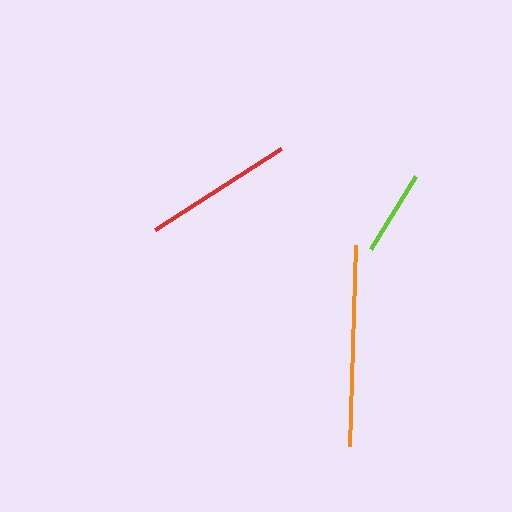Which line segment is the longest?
The orange line is the longest at approximately 201 pixels.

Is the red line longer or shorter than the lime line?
The red line is longer than the lime line.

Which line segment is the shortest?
The lime line is the shortest at approximately 86 pixels.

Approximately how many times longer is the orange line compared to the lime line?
The orange line is approximately 2.3 times the length of the lime line.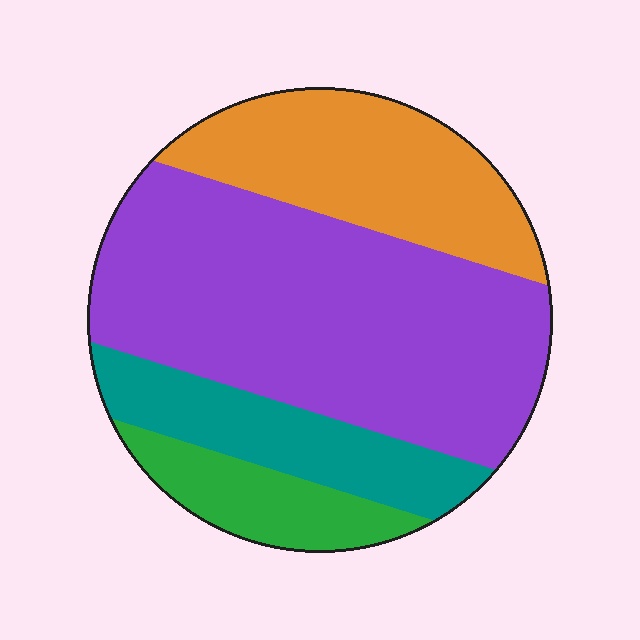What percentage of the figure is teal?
Teal takes up less than a quarter of the figure.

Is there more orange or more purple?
Purple.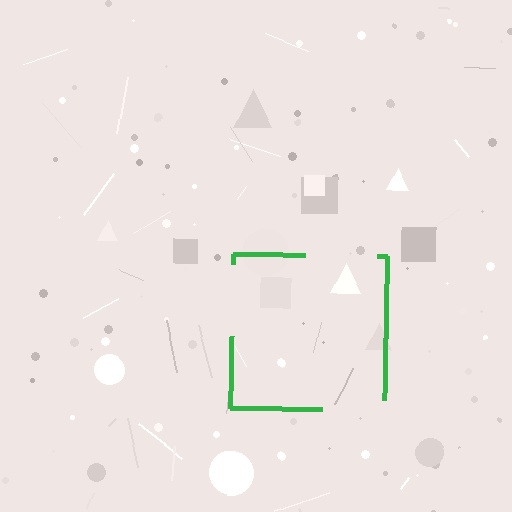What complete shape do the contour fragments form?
The contour fragments form a square.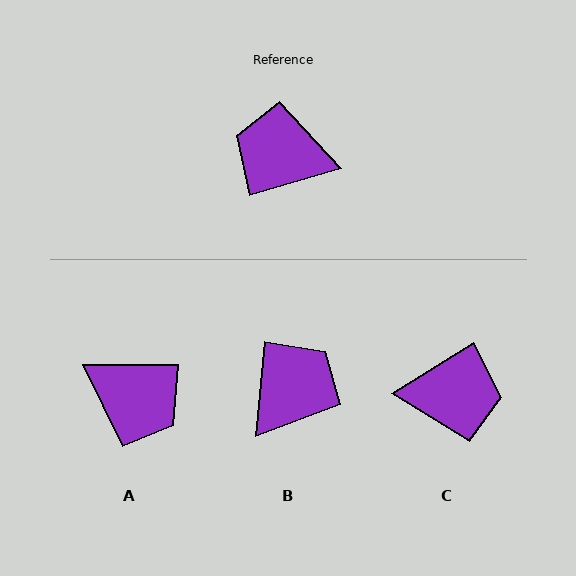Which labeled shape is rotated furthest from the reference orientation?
C, about 164 degrees away.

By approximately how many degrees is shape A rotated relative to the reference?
Approximately 163 degrees counter-clockwise.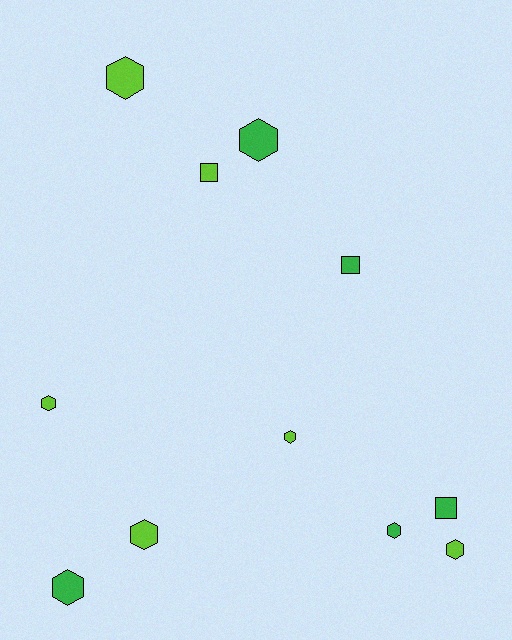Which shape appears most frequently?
Hexagon, with 8 objects.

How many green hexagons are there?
There are 3 green hexagons.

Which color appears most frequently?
Lime, with 6 objects.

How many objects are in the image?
There are 11 objects.